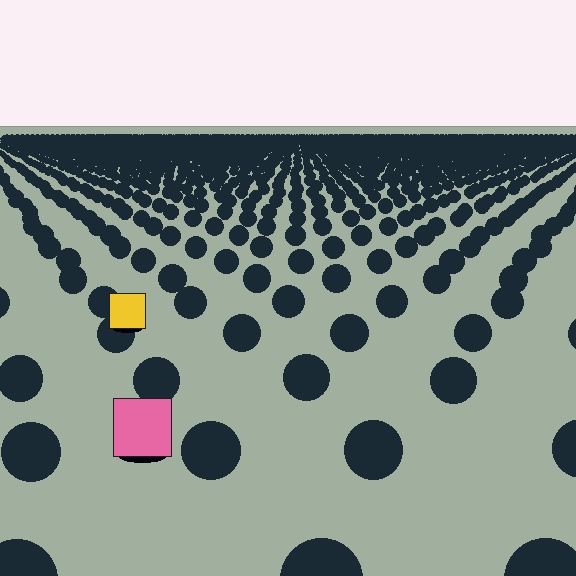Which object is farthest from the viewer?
The yellow square is farthest from the viewer. It appears smaller and the ground texture around it is denser.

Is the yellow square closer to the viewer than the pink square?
No. The pink square is closer — you can tell from the texture gradient: the ground texture is coarser near it.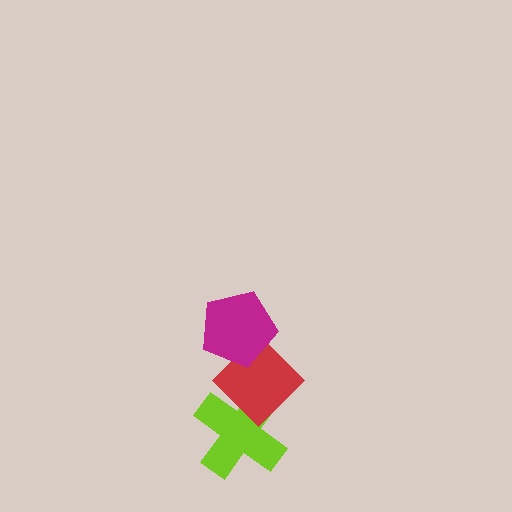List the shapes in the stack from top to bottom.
From top to bottom: the magenta pentagon, the red diamond, the lime cross.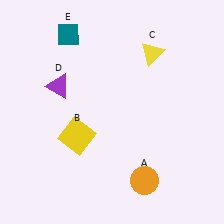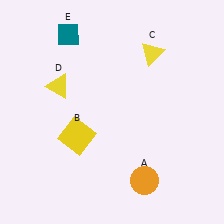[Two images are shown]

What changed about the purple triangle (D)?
In Image 1, D is purple. In Image 2, it changed to yellow.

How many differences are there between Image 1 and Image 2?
There is 1 difference between the two images.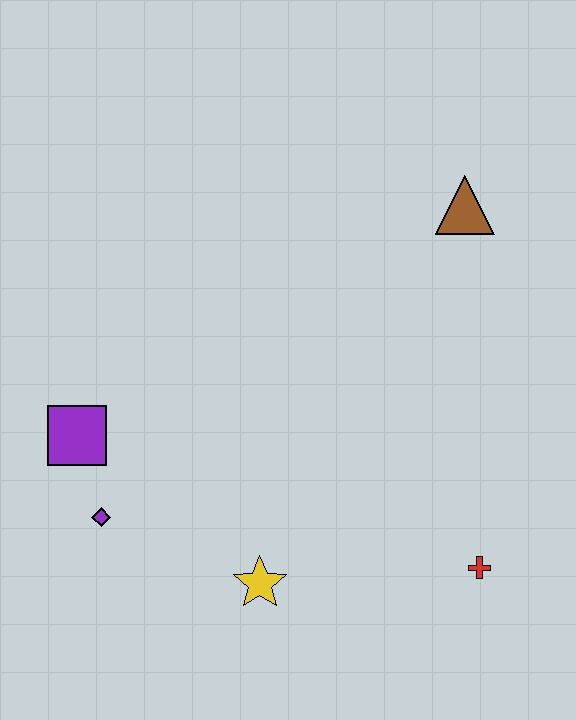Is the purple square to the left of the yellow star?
Yes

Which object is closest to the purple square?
The purple diamond is closest to the purple square.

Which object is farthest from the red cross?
The purple square is farthest from the red cross.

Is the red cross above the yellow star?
Yes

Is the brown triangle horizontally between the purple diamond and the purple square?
No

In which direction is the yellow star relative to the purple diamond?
The yellow star is to the right of the purple diamond.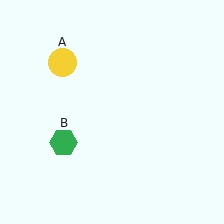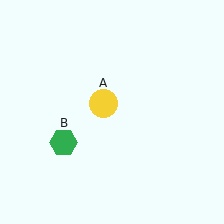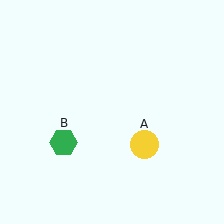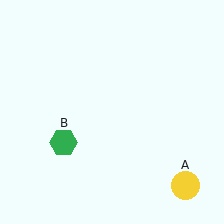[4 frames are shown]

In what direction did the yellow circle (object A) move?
The yellow circle (object A) moved down and to the right.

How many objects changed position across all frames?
1 object changed position: yellow circle (object A).